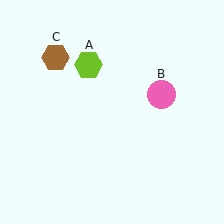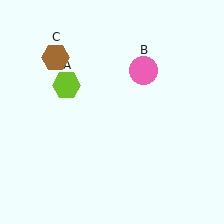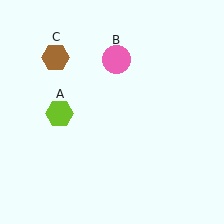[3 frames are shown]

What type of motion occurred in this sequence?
The lime hexagon (object A), pink circle (object B) rotated counterclockwise around the center of the scene.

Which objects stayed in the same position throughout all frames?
Brown hexagon (object C) remained stationary.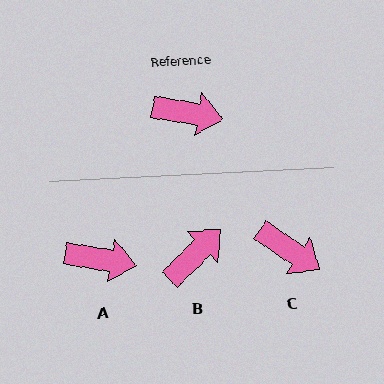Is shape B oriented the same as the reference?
No, it is off by about 54 degrees.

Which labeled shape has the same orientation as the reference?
A.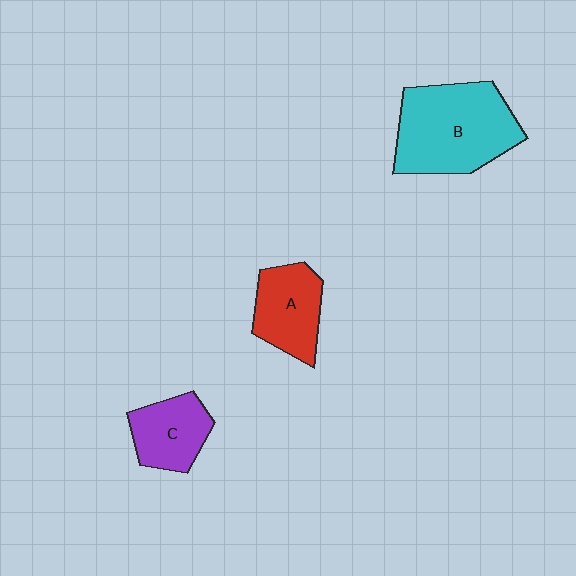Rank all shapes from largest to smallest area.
From largest to smallest: B (cyan), A (red), C (purple).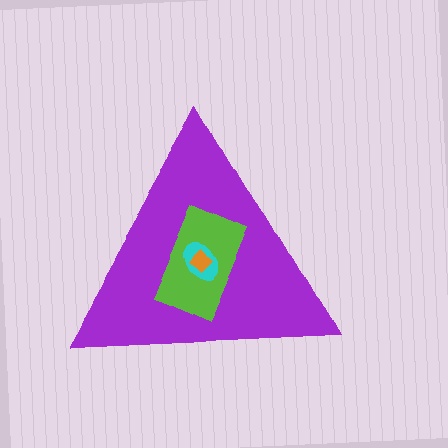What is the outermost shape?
The purple triangle.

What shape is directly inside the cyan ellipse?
The orange diamond.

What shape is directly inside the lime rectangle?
The cyan ellipse.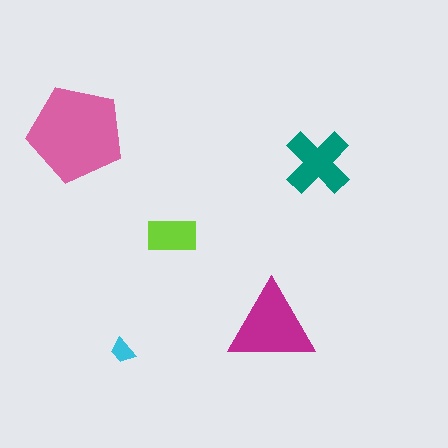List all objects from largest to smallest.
The pink pentagon, the magenta triangle, the teal cross, the lime rectangle, the cyan trapezoid.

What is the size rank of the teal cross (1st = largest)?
3rd.